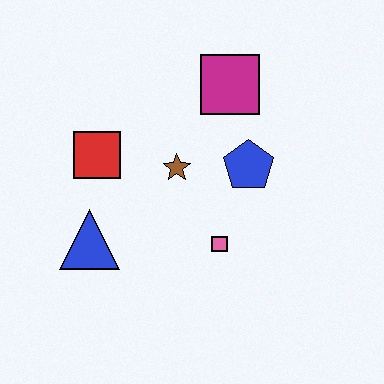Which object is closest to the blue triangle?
The red square is closest to the blue triangle.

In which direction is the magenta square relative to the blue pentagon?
The magenta square is above the blue pentagon.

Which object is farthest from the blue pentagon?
The blue triangle is farthest from the blue pentagon.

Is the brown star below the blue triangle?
No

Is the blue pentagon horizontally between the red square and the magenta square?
No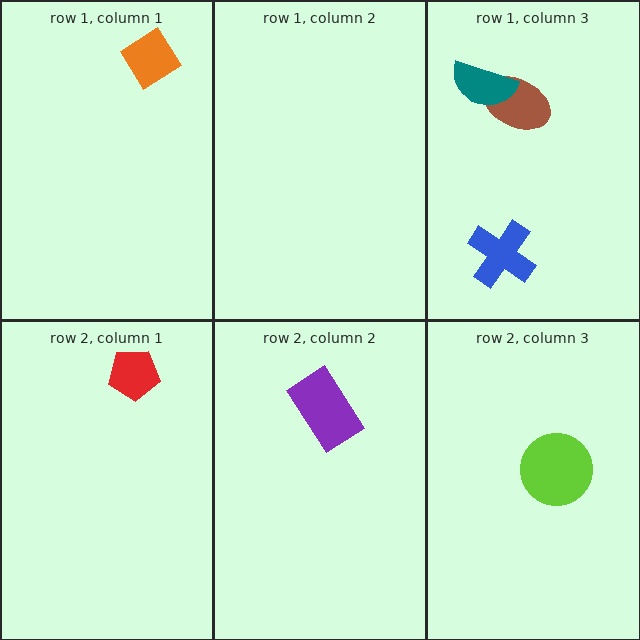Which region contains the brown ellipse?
The row 1, column 3 region.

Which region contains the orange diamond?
The row 1, column 1 region.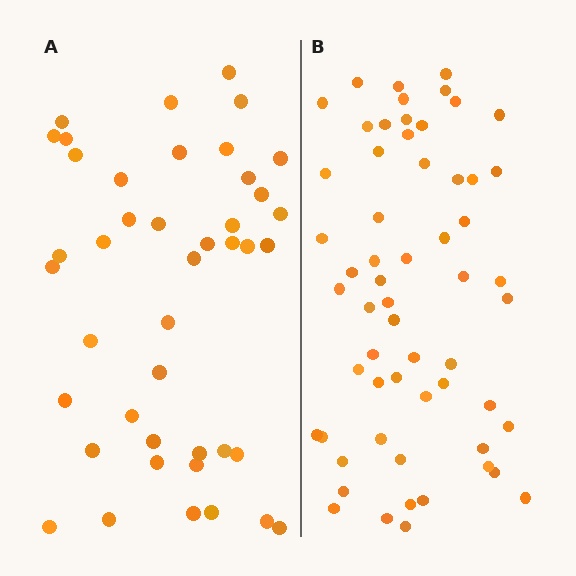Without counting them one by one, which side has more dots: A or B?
Region B (the right region) has more dots.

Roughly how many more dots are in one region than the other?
Region B has approximately 15 more dots than region A.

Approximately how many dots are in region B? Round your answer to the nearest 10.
About 60 dots. (The exact count is 59, which rounds to 60.)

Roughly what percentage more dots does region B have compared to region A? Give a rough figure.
About 35% more.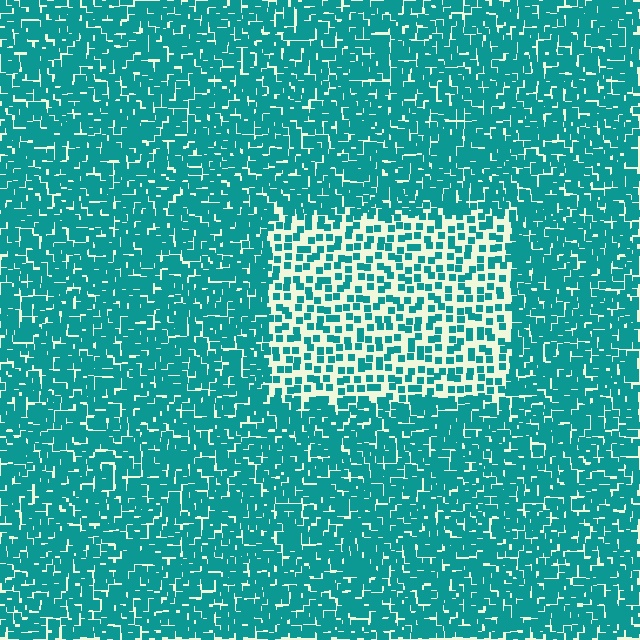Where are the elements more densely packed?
The elements are more densely packed outside the rectangle boundary.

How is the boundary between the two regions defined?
The boundary is defined by a change in element density (approximately 2.3x ratio). All elements are the same color, size, and shape.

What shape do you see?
I see a rectangle.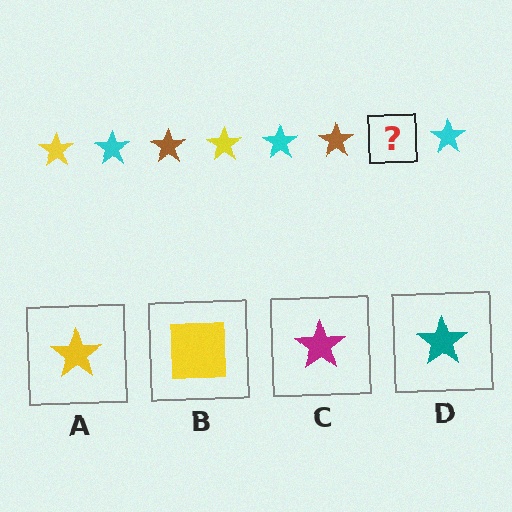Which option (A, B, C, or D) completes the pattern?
A.